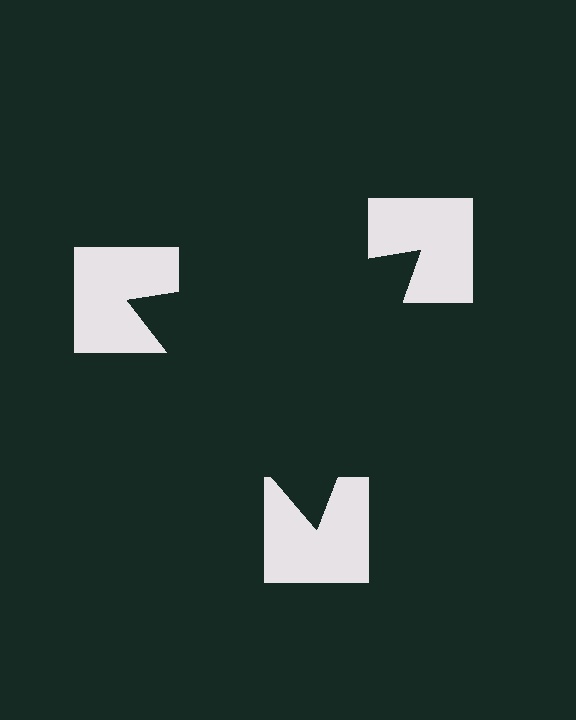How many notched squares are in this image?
There are 3 — one at each vertex of the illusory triangle.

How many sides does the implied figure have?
3 sides.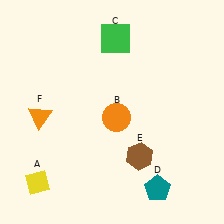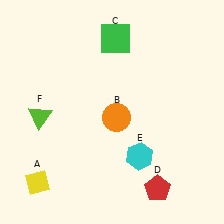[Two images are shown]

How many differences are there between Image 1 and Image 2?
There are 3 differences between the two images.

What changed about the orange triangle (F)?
In Image 1, F is orange. In Image 2, it changed to lime.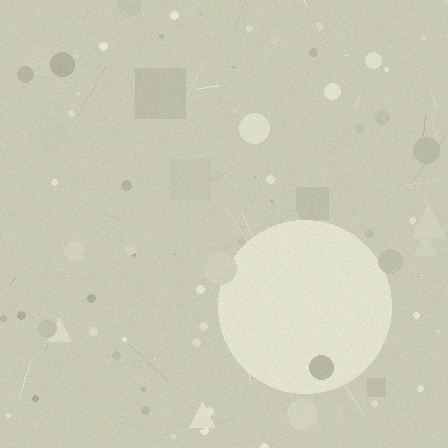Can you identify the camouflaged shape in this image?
The camouflaged shape is a circle.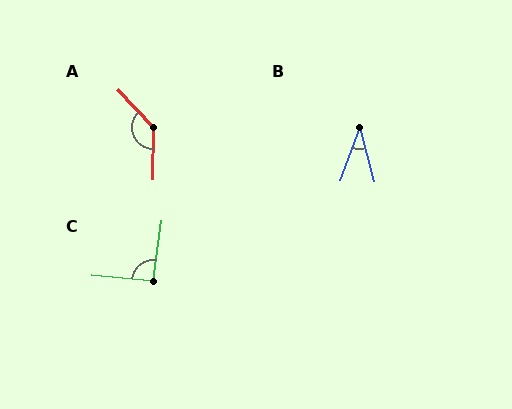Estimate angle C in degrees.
Approximately 92 degrees.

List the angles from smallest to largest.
B (35°), C (92°), A (136°).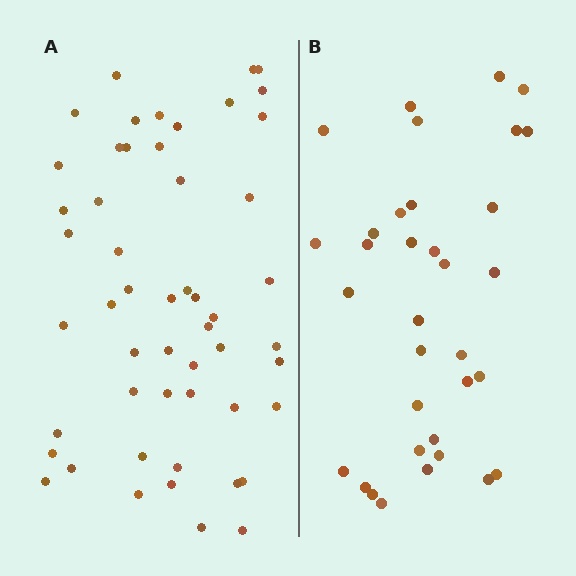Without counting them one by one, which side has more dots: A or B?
Region A (the left region) has more dots.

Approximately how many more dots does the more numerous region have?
Region A has approximately 20 more dots than region B.